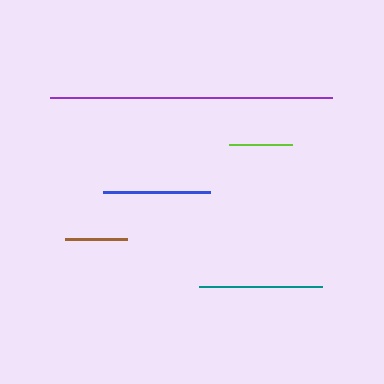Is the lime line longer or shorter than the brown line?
The brown line is longer than the lime line.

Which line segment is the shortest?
The lime line is the shortest at approximately 62 pixels.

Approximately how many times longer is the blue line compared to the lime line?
The blue line is approximately 1.7 times the length of the lime line.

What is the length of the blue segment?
The blue segment is approximately 108 pixels long.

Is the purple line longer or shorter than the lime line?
The purple line is longer than the lime line.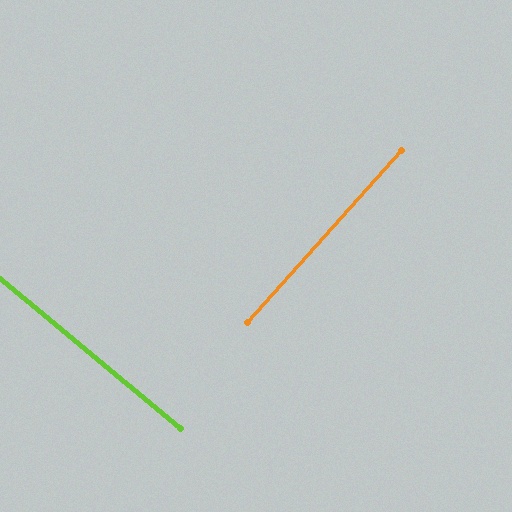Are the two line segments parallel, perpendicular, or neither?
Perpendicular — they meet at approximately 88°.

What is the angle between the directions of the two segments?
Approximately 88 degrees.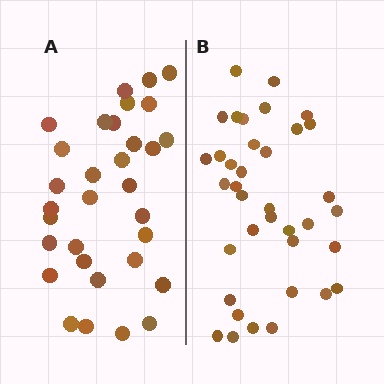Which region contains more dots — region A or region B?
Region B (the right region) has more dots.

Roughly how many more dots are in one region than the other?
Region B has about 5 more dots than region A.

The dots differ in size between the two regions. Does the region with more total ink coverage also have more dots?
No. Region A has more total ink coverage because its dots are larger, but region B actually contains more individual dots. Total area can be misleading — the number of items is what matters here.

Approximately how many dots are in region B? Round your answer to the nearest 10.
About 40 dots. (The exact count is 37, which rounds to 40.)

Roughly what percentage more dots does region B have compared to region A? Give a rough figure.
About 15% more.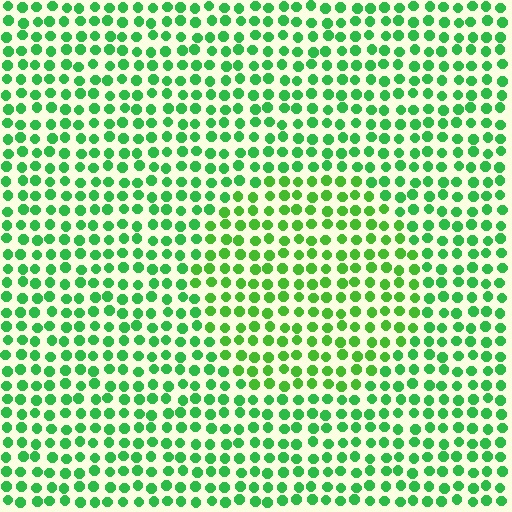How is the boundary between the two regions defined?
The boundary is defined purely by a slight shift in hue (about 21 degrees). Spacing, size, and orientation are identical on both sides.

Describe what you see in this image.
The image is filled with small green elements in a uniform arrangement. A circle-shaped region is visible where the elements are tinted to a slightly different hue, forming a subtle color boundary.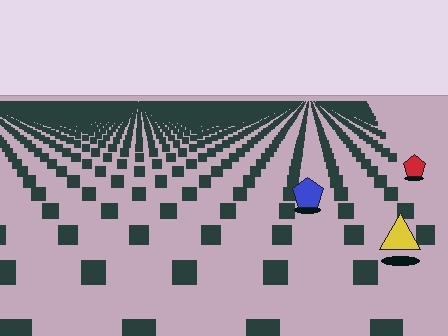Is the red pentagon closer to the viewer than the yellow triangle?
No. The yellow triangle is closer — you can tell from the texture gradient: the ground texture is coarser near it.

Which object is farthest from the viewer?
The red pentagon is farthest from the viewer. It appears smaller and the ground texture around it is denser.